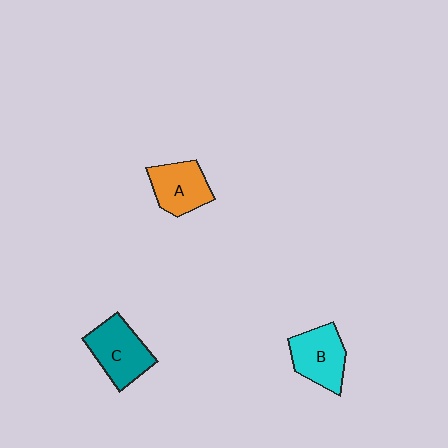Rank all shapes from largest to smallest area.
From largest to smallest: C (teal), B (cyan), A (orange).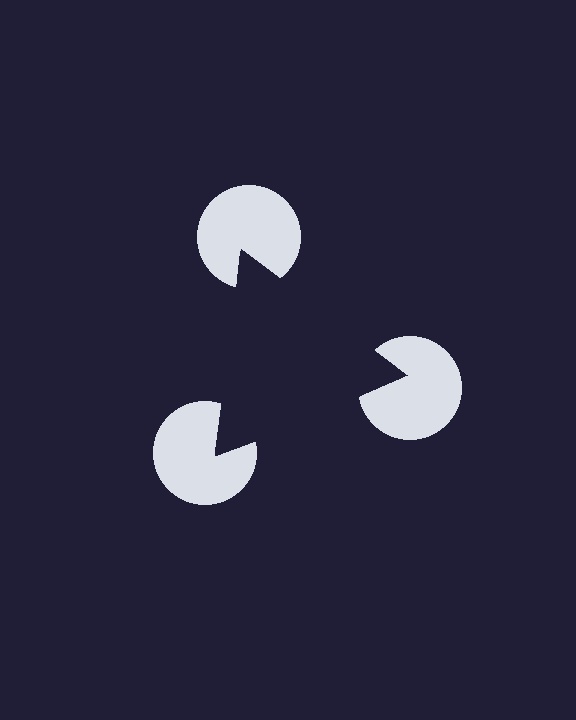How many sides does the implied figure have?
3 sides.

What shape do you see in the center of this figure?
An illusory triangle — its edges are inferred from the aligned wedge cuts in the pac-man discs, not physically drawn.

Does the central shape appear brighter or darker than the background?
It typically appears slightly darker than the background, even though no actual brightness change is drawn.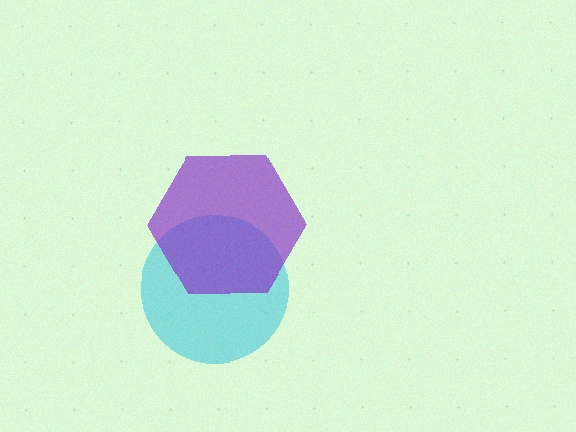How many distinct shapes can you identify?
There are 2 distinct shapes: a cyan circle, a purple hexagon.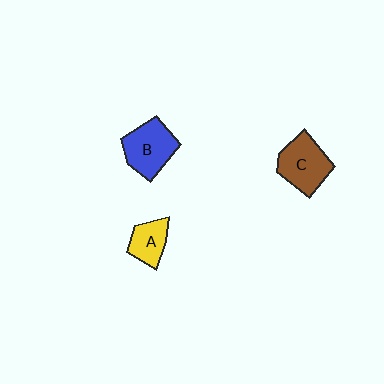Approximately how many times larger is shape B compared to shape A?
Approximately 1.6 times.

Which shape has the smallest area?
Shape A (yellow).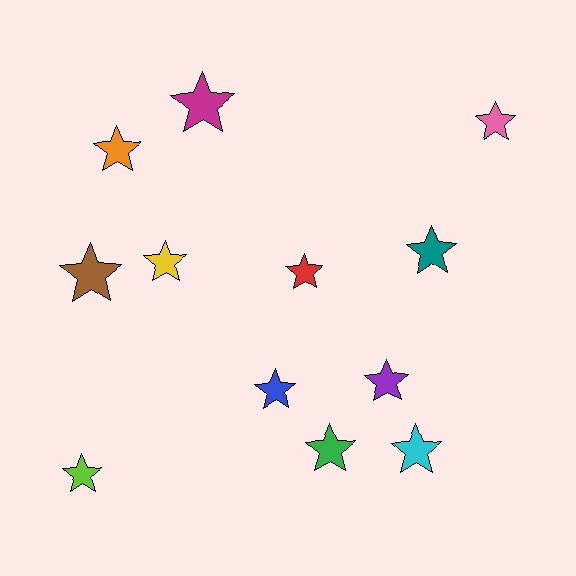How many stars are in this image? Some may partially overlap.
There are 12 stars.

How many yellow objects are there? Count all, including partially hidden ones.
There is 1 yellow object.